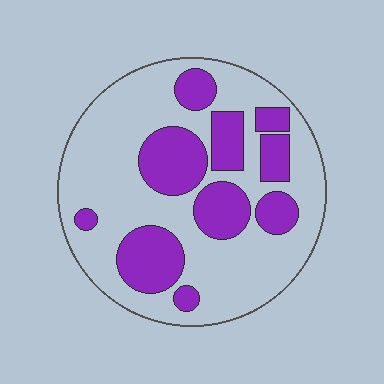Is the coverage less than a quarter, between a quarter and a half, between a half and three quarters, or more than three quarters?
Between a quarter and a half.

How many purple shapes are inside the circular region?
10.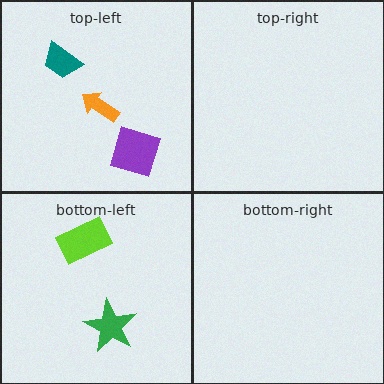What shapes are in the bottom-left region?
The green star, the lime rectangle.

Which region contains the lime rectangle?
The bottom-left region.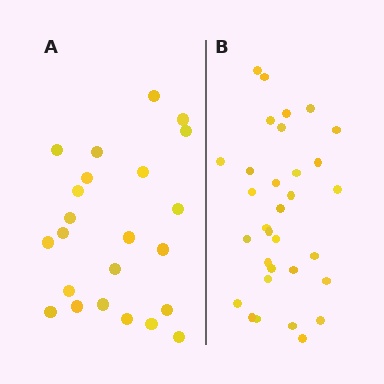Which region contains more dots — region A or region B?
Region B (the right region) has more dots.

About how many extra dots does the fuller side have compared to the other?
Region B has roughly 8 or so more dots than region A.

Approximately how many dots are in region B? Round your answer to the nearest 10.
About 30 dots. (The exact count is 32, which rounds to 30.)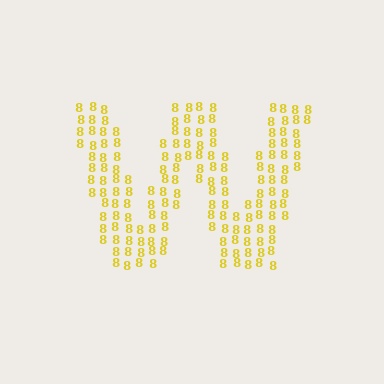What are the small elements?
The small elements are digit 8's.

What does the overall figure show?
The overall figure shows the letter W.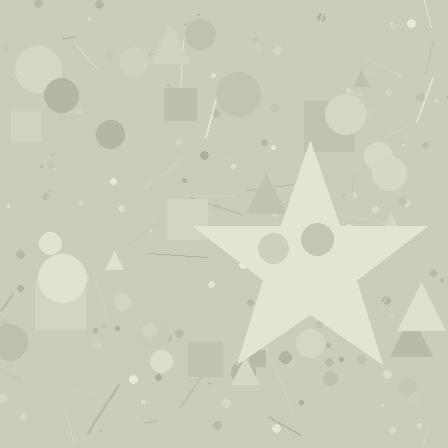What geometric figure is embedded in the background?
A star is embedded in the background.